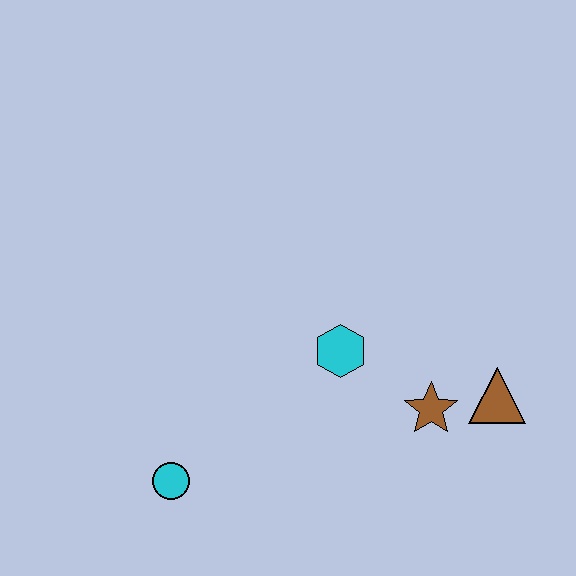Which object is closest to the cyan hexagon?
The brown star is closest to the cyan hexagon.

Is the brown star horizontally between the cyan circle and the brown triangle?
Yes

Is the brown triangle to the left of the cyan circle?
No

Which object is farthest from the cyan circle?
The brown triangle is farthest from the cyan circle.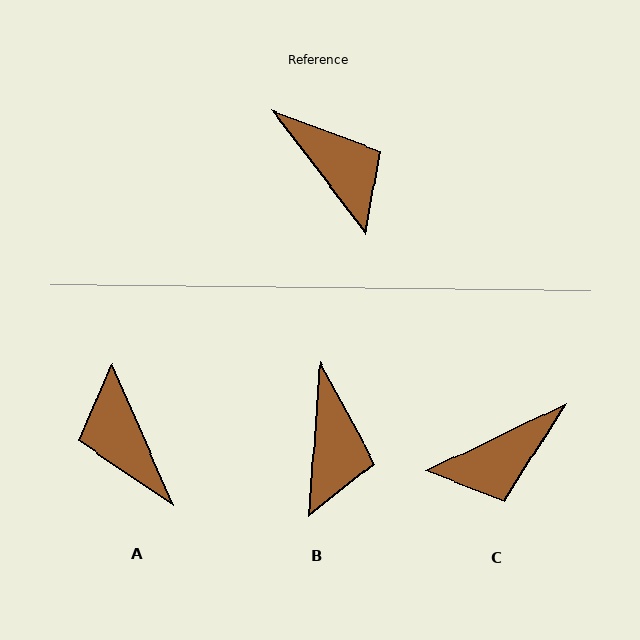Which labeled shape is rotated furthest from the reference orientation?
A, about 167 degrees away.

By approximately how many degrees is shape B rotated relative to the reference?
Approximately 41 degrees clockwise.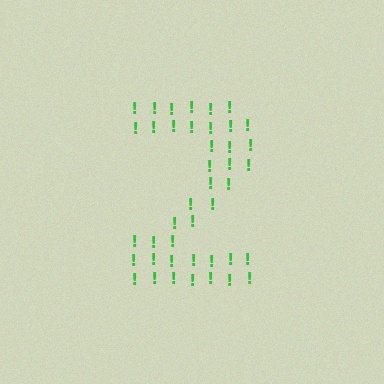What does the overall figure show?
The overall figure shows the digit 2.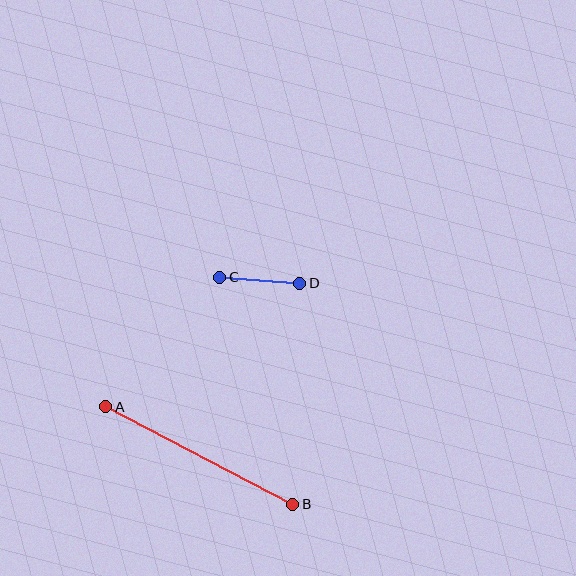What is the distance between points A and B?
The distance is approximately 211 pixels.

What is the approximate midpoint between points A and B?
The midpoint is at approximately (199, 455) pixels.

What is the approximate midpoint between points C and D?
The midpoint is at approximately (260, 280) pixels.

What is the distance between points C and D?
The distance is approximately 81 pixels.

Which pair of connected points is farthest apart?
Points A and B are farthest apart.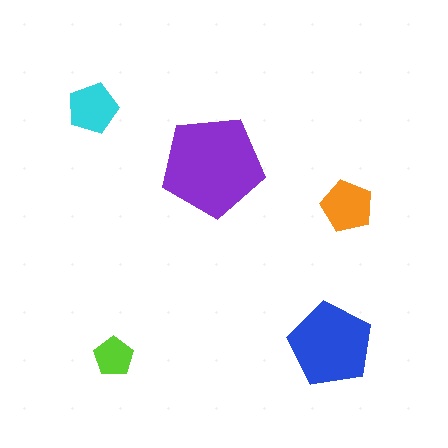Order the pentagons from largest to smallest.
the purple one, the blue one, the orange one, the cyan one, the lime one.